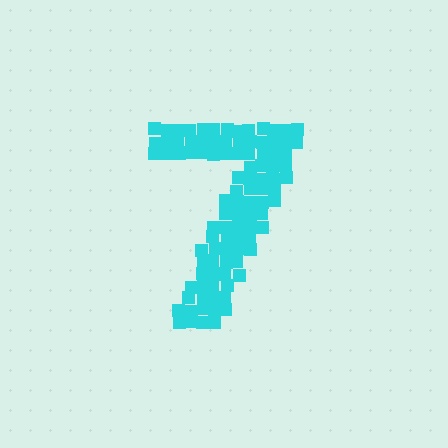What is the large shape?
The large shape is the digit 7.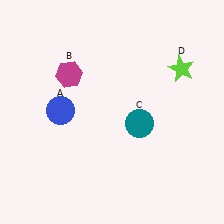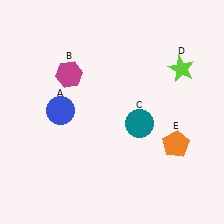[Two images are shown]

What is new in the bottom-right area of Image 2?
An orange pentagon (E) was added in the bottom-right area of Image 2.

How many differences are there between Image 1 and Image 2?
There is 1 difference between the two images.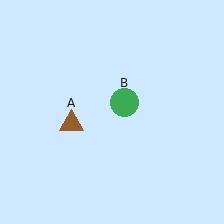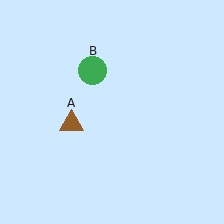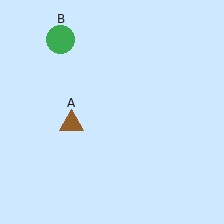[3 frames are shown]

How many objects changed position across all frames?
1 object changed position: green circle (object B).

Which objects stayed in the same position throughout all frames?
Brown triangle (object A) remained stationary.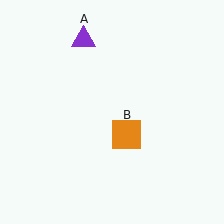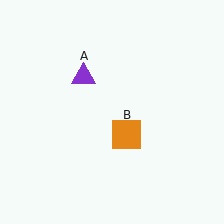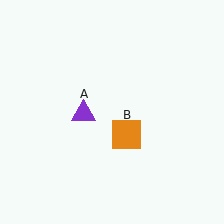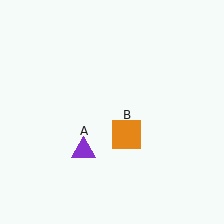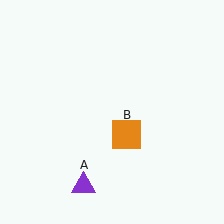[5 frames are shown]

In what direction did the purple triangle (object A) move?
The purple triangle (object A) moved down.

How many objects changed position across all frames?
1 object changed position: purple triangle (object A).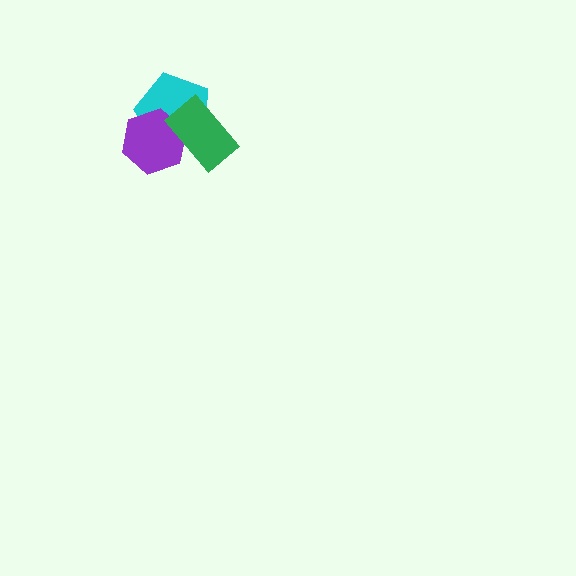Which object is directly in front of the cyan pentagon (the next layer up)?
The purple hexagon is directly in front of the cyan pentagon.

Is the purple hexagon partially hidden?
Yes, it is partially covered by another shape.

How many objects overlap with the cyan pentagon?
2 objects overlap with the cyan pentagon.